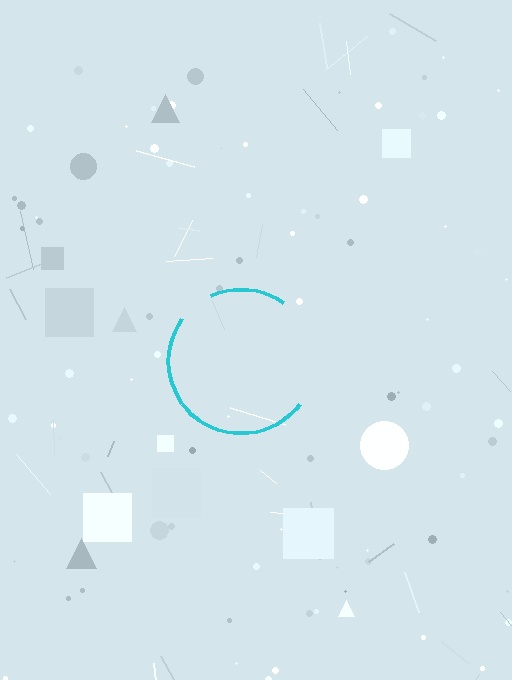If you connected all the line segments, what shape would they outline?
They would outline a circle.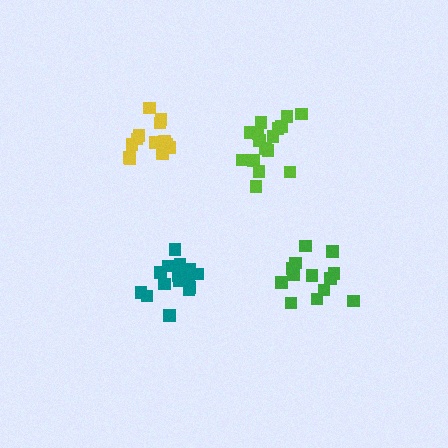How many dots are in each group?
Group 1: 16 dots, Group 2: 14 dots, Group 3: 16 dots, Group 4: 13 dots (59 total).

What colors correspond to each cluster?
The clusters are colored: teal, green, lime, yellow.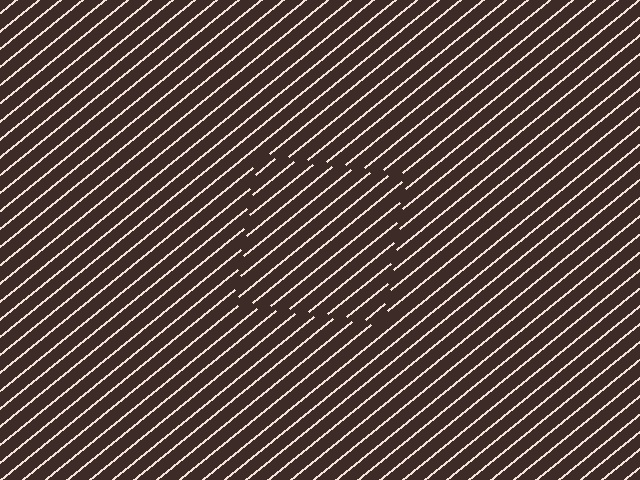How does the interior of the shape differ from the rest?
The interior of the shape contains the same grating, shifted by half a period — the contour is defined by the phase discontinuity where line-ends from the inner and outer gratings abut.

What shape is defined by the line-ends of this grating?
An illusory square. The interior of the shape contains the same grating, shifted by half a period — the contour is defined by the phase discontinuity where line-ends from the inner and outer gratings abut.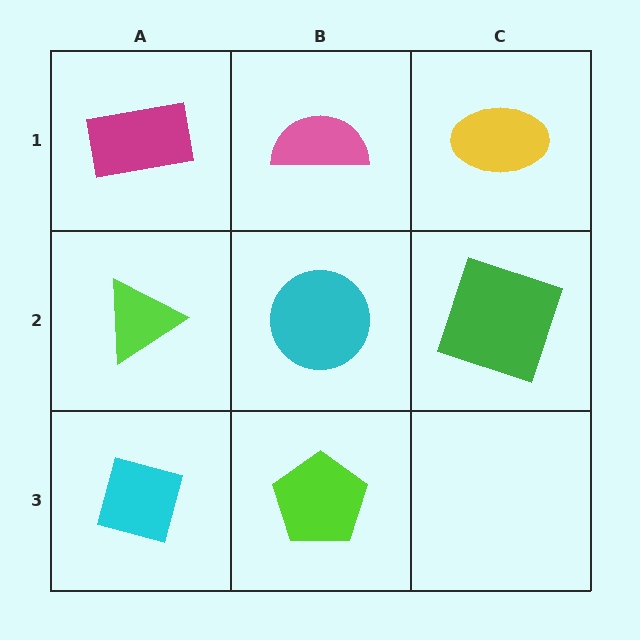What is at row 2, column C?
A green square.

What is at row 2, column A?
A lime triangle.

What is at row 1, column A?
A magenta rectangle.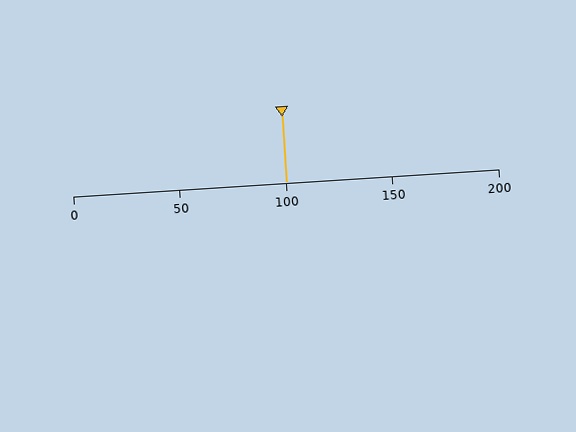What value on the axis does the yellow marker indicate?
The marker indicates approximately 100.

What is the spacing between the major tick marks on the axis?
The major ticks are spaced 50 apart.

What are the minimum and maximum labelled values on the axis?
The axis runs from 0 to 200.